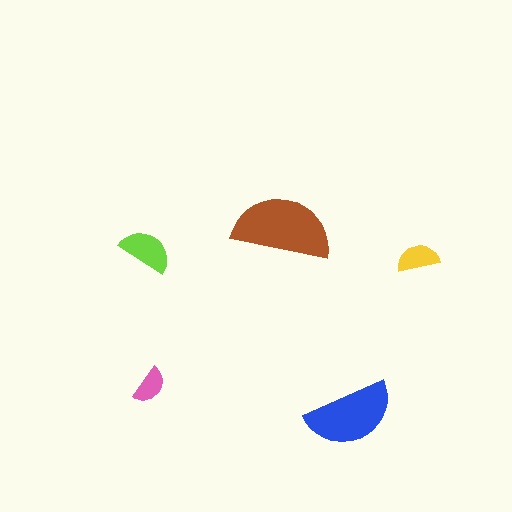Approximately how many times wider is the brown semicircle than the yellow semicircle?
About 2.5 times wider.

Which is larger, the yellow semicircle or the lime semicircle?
The lime one.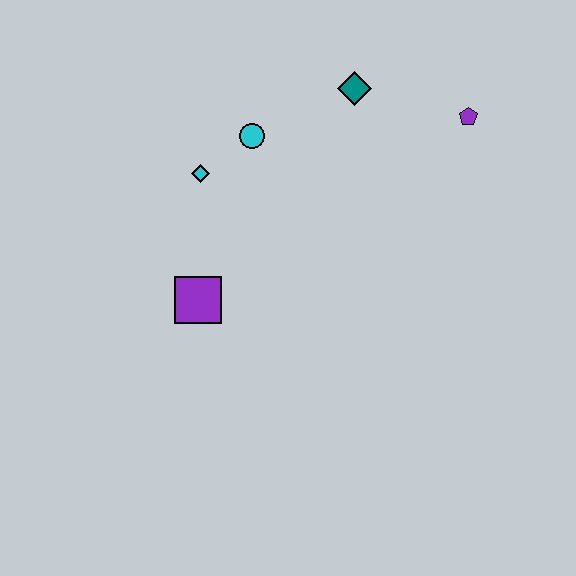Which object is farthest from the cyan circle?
The purple pentagon is farthest from the cyan circle.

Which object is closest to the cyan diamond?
The cyan circle is closest to the cyan diamond.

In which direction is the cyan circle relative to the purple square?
The cyan circle is above the purple square.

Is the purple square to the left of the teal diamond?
Yes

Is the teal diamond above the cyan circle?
Yes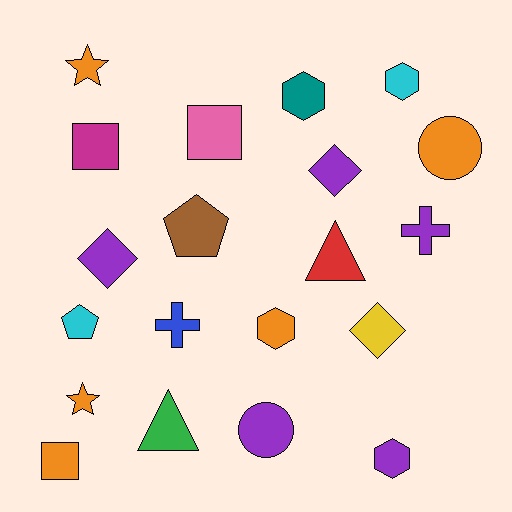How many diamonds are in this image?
There are 3 diamonds.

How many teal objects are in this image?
There is 1 teal object.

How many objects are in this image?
There are 20 objects.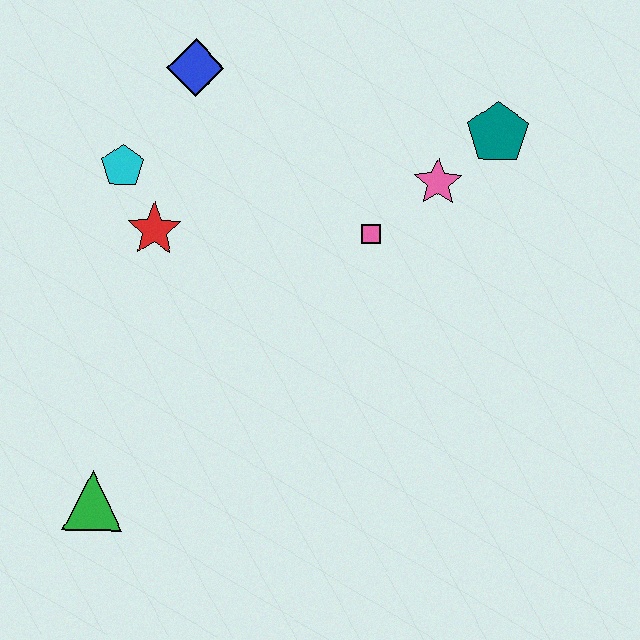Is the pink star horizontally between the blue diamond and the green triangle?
No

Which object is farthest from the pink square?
The green triangle is farthest from the pink square.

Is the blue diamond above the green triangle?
Yes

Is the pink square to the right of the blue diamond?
Yes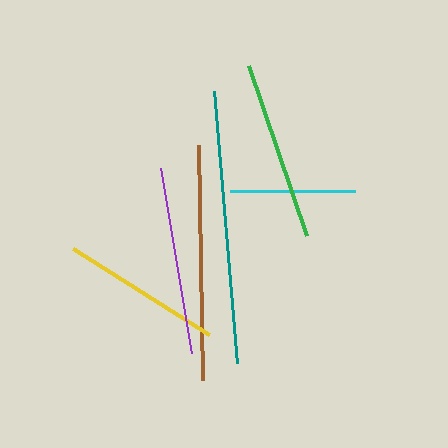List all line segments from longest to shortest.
From longest to shortest: teal, brown, purple, green, yellow, cyan.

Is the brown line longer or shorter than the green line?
The brown line is longer than the green line.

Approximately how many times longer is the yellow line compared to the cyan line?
The yellow line is approximately 1.3 times the length of the cyan line.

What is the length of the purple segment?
The purple segment is approximately 188 pixels long.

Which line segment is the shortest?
The cyan line is the shortest at approximately 126 pixels.